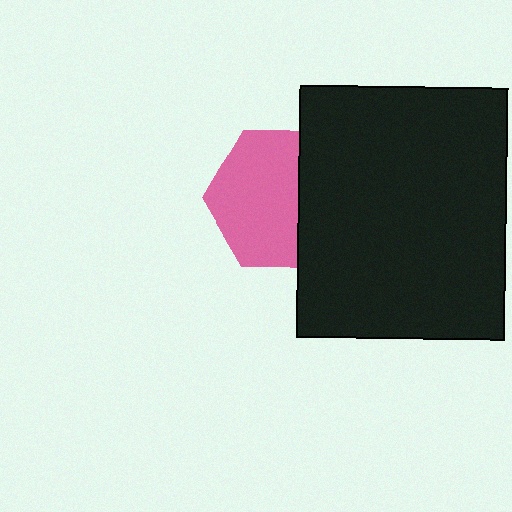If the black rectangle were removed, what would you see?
You would see the complete pink hexagon.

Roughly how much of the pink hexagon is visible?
About half of it is visible (roughly 64%).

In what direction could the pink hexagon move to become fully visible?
The pink hexagon could move left. That would shift it out from behind the black rectangle entirely.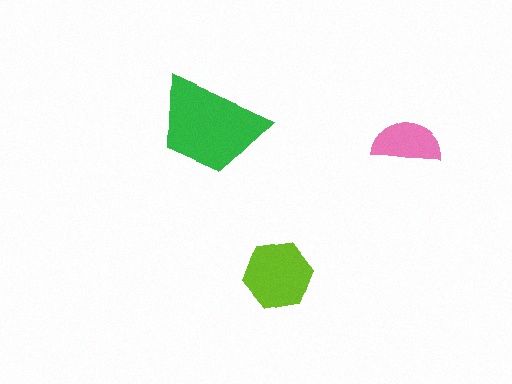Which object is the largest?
The green trapezoid.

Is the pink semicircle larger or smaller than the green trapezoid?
Smaller.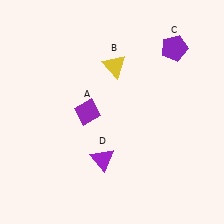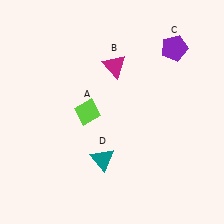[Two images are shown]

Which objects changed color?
A changed from purple to lime. B changed from yellow to magenta. D changed from purple to teal.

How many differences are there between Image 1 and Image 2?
There are 3 differences between the two images.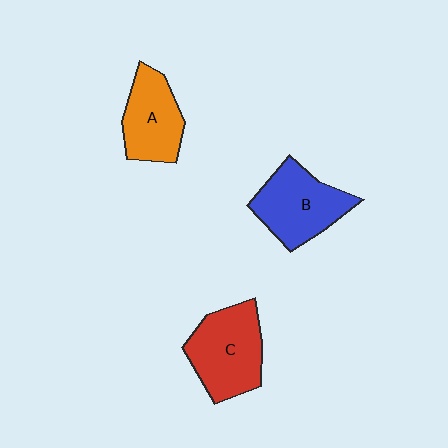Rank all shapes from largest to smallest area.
From largest to smallest: C (red), B (blue), A (orange).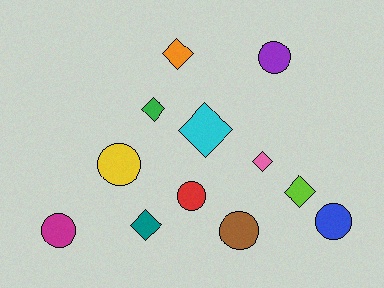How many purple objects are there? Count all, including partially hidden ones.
There is 1 purple object.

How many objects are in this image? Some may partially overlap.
There are 12 objects.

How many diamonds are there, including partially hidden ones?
There are 6 diamonds.